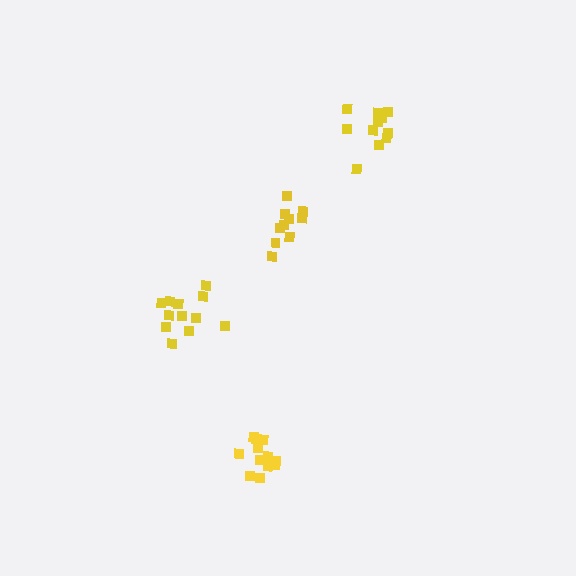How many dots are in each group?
Group 1: 12 dots, Group 2: 10 dots, Group 3: 11 dots, Group 4: 12 dots (45 total).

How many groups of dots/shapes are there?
There are 4 groups.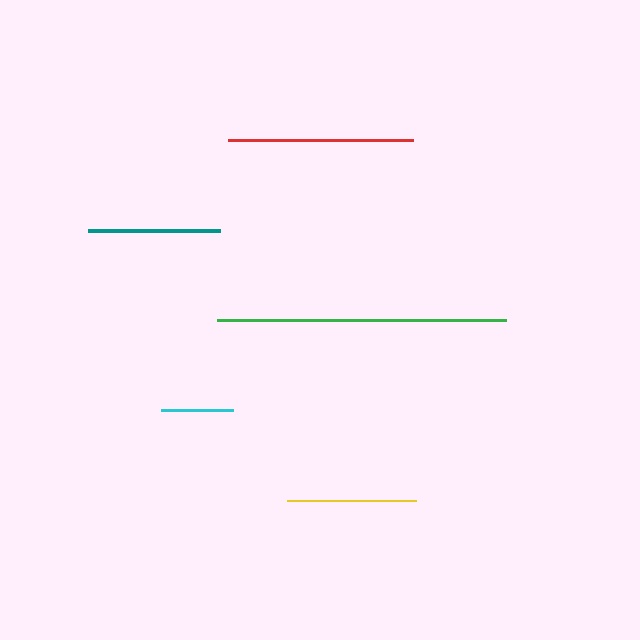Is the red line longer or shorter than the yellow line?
The red line is longer than the yellow line.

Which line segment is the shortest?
The cyan line is the shortest at approximately 73 pixels.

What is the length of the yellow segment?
The yellow segment is approximately 129 pixels long.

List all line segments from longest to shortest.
From longest to shortest: green, red, teal, yellow, cyan.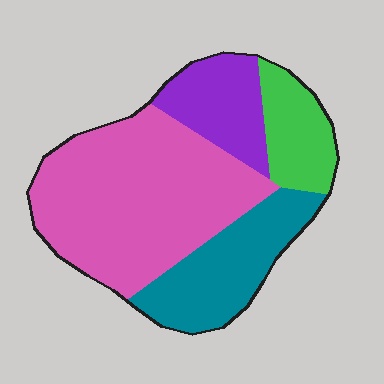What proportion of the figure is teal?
Teal covers roughly 20% of the figure.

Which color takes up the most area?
Pink, at roughly 50%.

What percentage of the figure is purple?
Purple covers about 15% of the figure.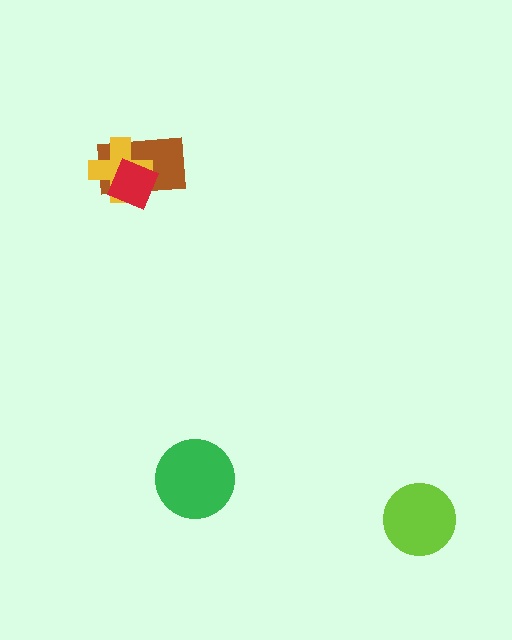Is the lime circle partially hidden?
No, no other shape covers it.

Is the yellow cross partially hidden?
Yes, it is partially covered by another shape.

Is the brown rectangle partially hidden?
Yes, it is partially covered by another shape.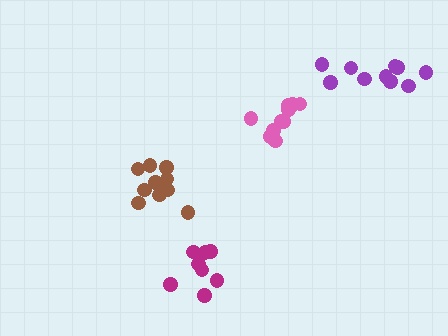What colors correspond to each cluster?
The clusters are colored: pink, purple, brown, magenta.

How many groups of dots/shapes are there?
There are 4 groups.